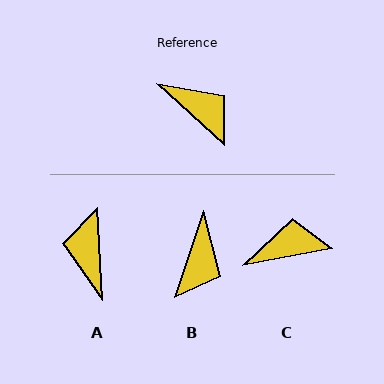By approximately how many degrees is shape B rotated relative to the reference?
Approximately 66 degrees clockwise.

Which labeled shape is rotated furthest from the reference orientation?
A, about 135 degrees away.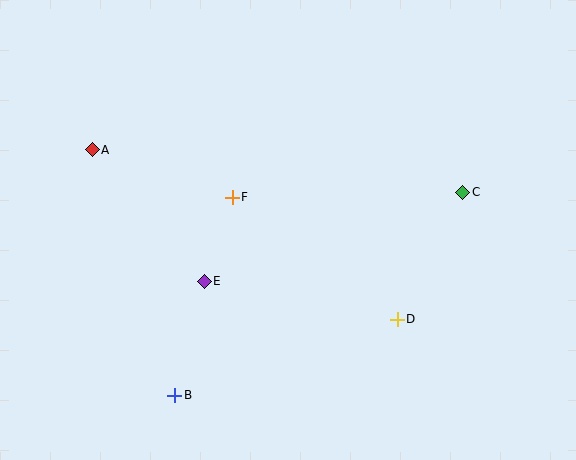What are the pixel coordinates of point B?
Point B is at (175, 395).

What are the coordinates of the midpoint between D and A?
The midpoint between D and A is at (245, 235).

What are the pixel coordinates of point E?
Point E is at (204, 281).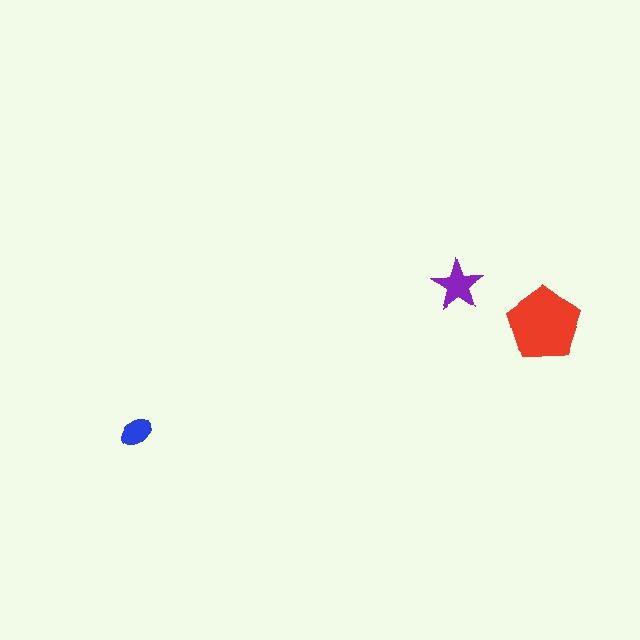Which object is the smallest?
The blue ellipse.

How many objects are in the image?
There are 3 objects in the image.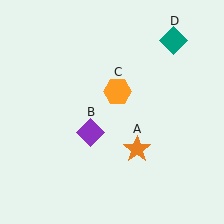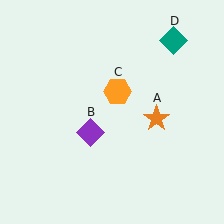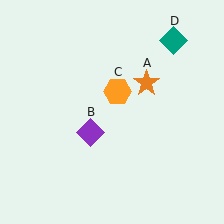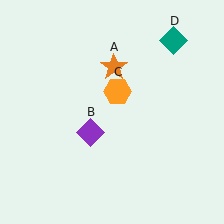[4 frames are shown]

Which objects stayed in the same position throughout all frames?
Purple diamond (object B) and orange hexagon (object C) and teal diamond (object D) remained stationary.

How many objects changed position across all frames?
1 object changed position: orange star (object A).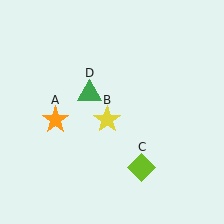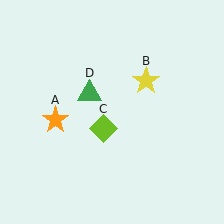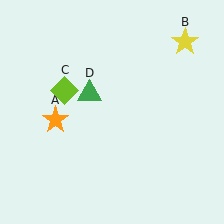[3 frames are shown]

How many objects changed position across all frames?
2 objects changed position: yellow star (object B), lime diamond (object C).